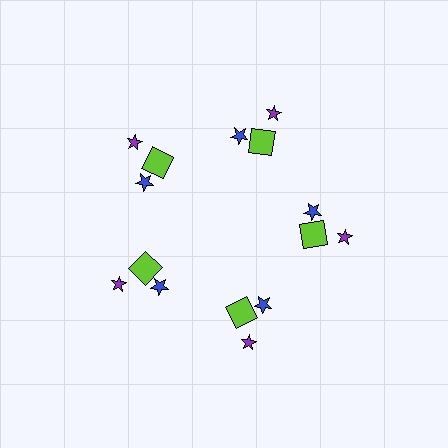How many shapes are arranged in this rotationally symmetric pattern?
There are 15 shapes, arranged in 5 groups of 3.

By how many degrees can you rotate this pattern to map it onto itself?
The pattern maps onto itself every 72 degrees of rotation.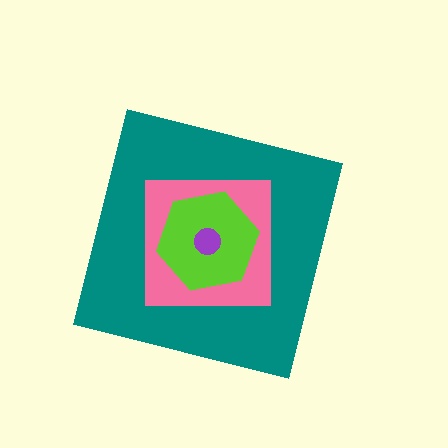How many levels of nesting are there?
4.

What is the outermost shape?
The teal square.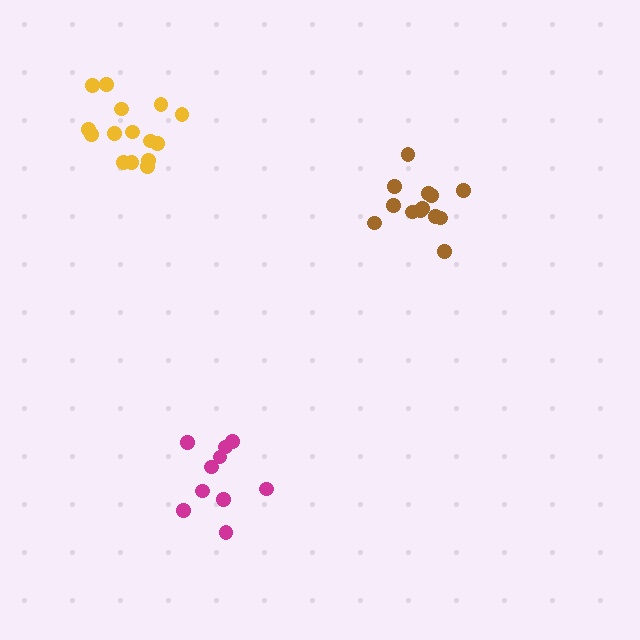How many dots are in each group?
Group 1: 13 dots, Group 2: 10 dots, Group 3: 15 dots (38 total).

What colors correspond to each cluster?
The clusters are colored: brown, magenta, yellow.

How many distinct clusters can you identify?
There are 3 distinct clusters.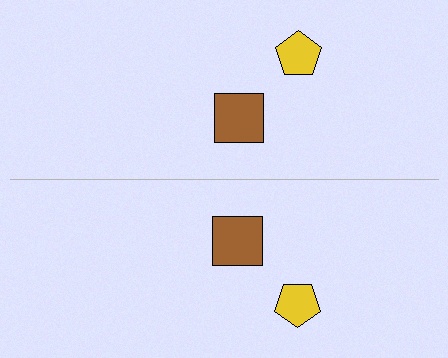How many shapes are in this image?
There are 4 shapes in this image.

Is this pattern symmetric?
Yes, this pattern has bilateral (reflection) symmetry.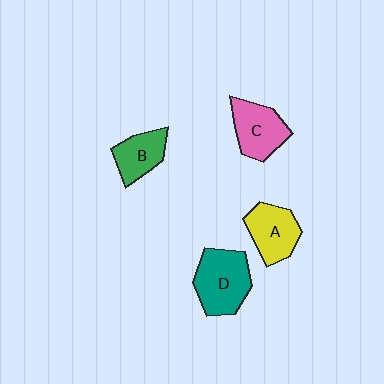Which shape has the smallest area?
Shape B (green).